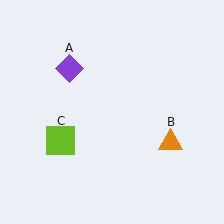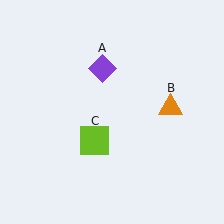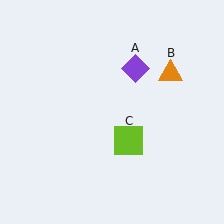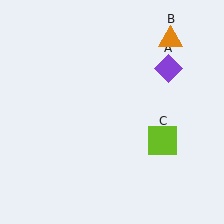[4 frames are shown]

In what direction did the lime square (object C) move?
The lime square (object C) moved right.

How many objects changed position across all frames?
3 objects changed position: purple diamond (object A), orange triangle (object B), lime square (object C).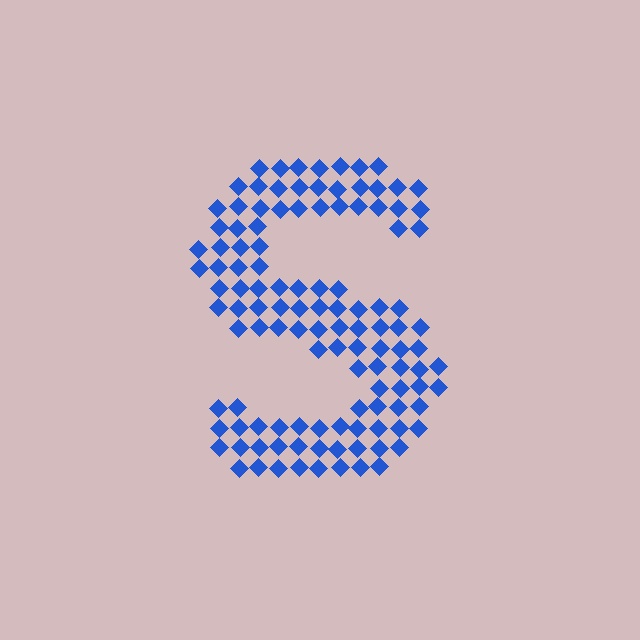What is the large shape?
The large shape is the letter S.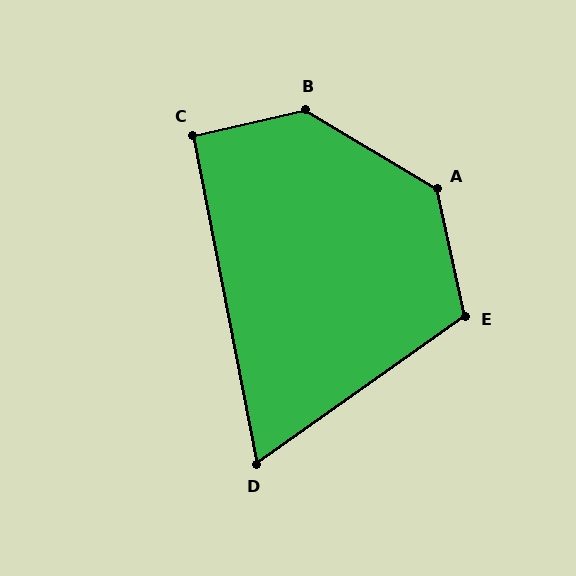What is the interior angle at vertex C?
Approximately 92 degrees (approximately right).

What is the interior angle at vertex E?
Approximately 113 degrees (obtuse).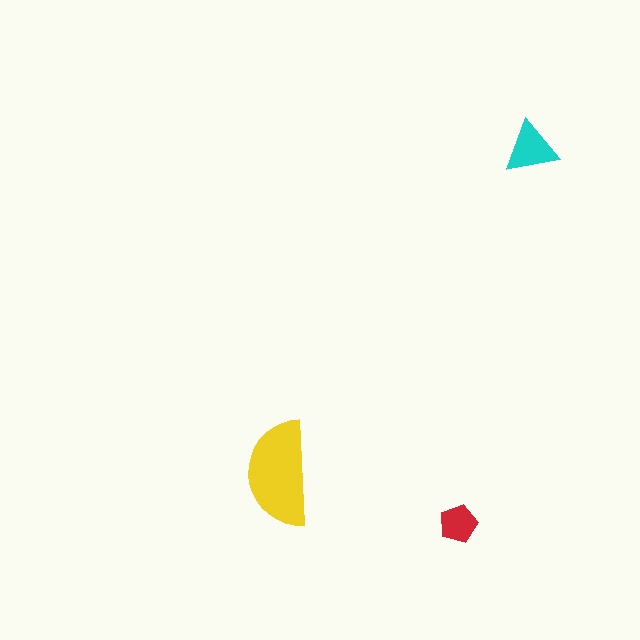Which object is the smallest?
The red pentagon.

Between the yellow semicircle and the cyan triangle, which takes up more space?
The yellow semicircle.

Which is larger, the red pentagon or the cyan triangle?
The cyan triangle.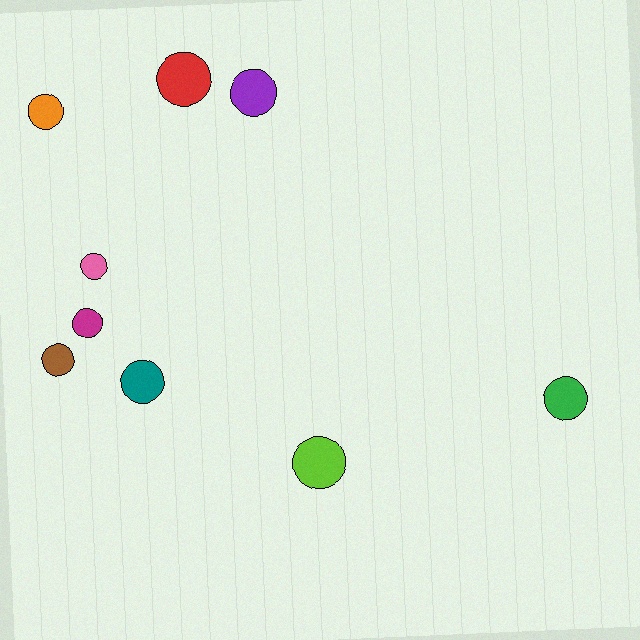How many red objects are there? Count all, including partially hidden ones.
There is 1 red object.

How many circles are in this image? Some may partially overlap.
There are 9 circles.